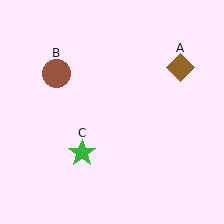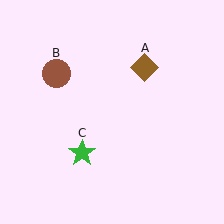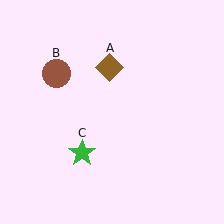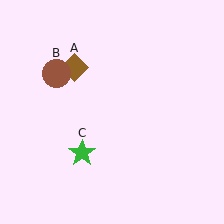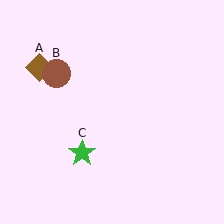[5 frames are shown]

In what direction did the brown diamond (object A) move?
The brown diamond (object A) moved left.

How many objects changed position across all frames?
1 object changed position: brown diamond (object A).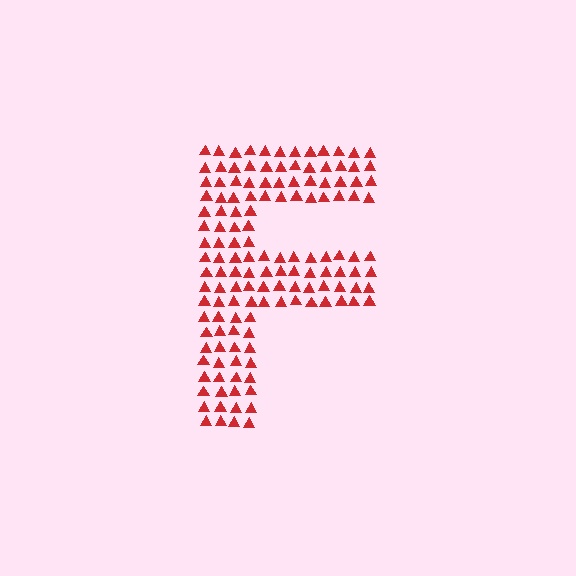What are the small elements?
The small elements are triangles.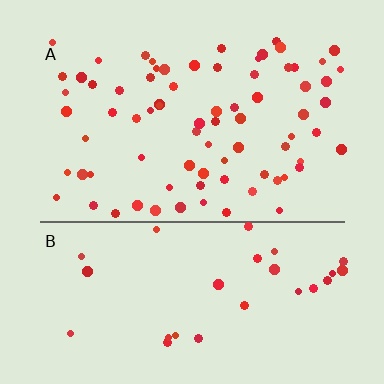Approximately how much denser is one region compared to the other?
Approximately 2.5× — region A over region B.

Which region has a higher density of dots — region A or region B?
A (the top).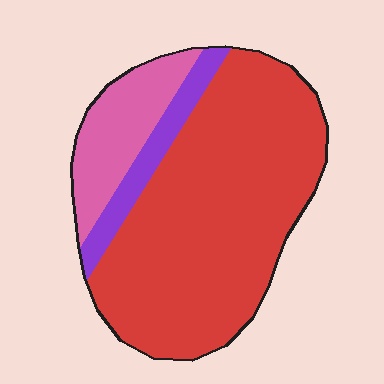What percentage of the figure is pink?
Pink takes up about one sixth (1/6) of the figure.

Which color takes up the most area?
Red, at roughly 75%.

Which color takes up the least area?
Purple, at roughly 10%.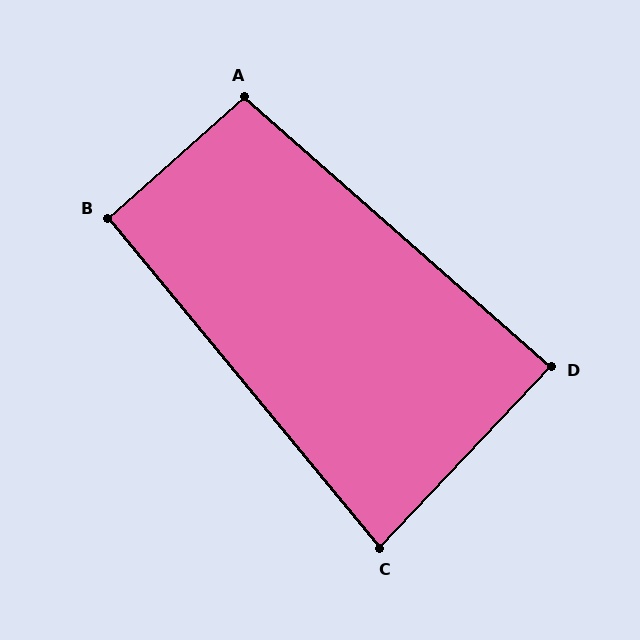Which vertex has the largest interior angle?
A, at approximately 97 degrees.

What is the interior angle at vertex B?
Approximately 92 degrees (approximately right).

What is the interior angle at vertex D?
Approximately 88 degrees (approximately right).